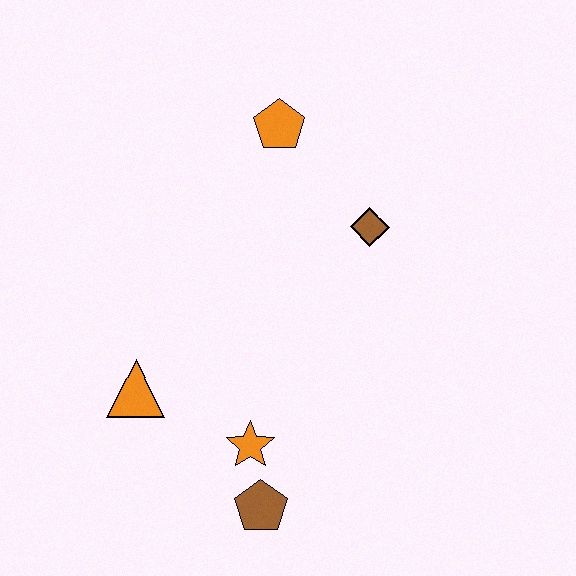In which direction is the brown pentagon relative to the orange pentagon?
The brown pentagon is below the orange pentagon.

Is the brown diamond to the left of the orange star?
No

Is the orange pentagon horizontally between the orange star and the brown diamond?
Yes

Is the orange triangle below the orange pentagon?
Yes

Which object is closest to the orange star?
The brown pentagon is closest to the orange star.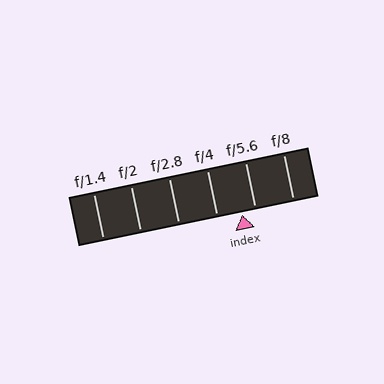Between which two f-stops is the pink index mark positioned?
The index mark is between f/4 and f/5.6.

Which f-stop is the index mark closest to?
The index mark is closest to f/5.6.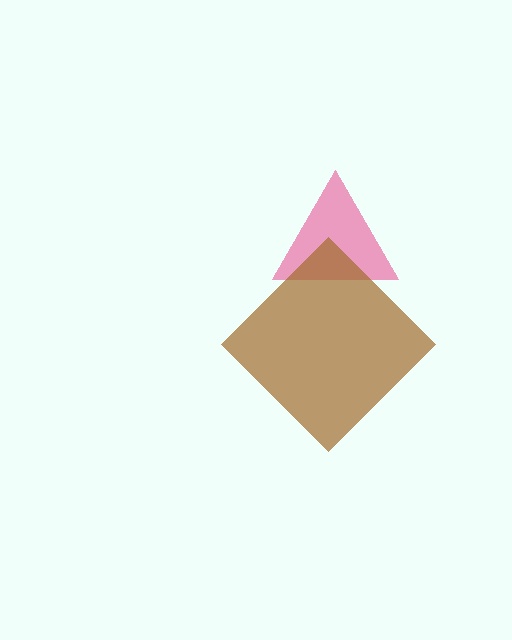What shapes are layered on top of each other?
The layered shapes are: a pink triangle, a brown diamond.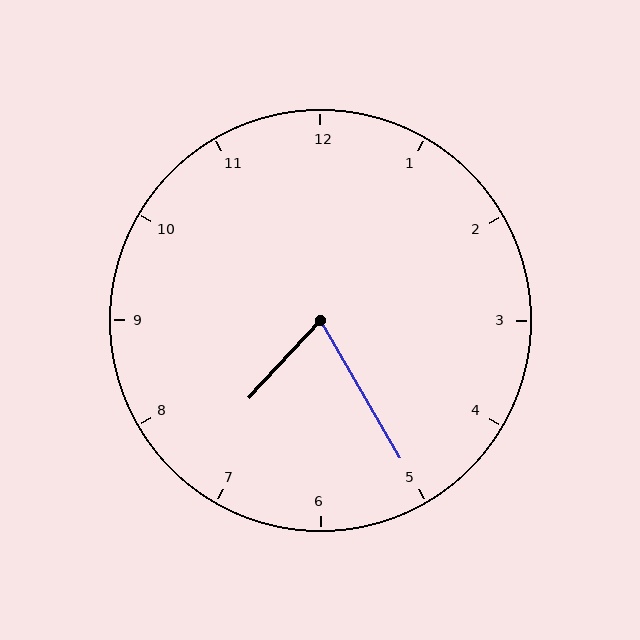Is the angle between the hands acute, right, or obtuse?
It is acute.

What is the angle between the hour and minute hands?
Approximately 72 degrees.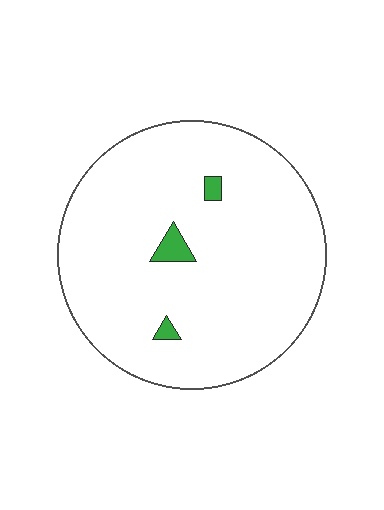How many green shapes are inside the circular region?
3.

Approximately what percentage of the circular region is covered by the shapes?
Approximately 5%.